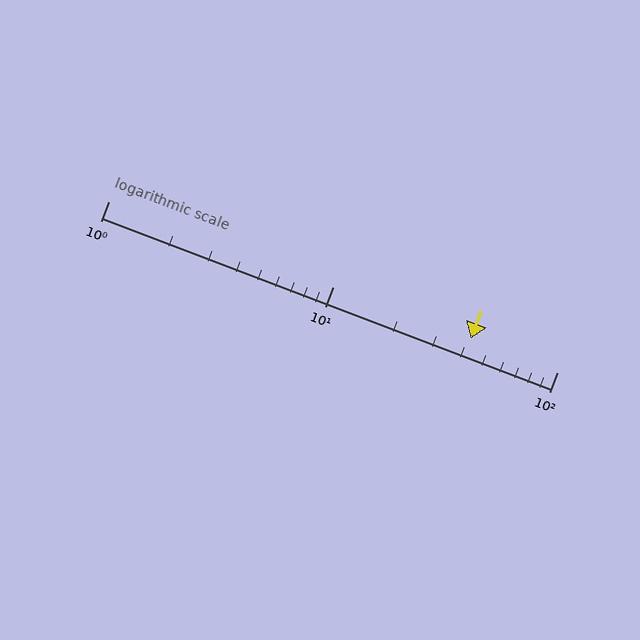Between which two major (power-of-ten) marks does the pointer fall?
The pointer is between 10 and 100.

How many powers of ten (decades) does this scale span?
The scale spans 2 decades, from 1 to 100.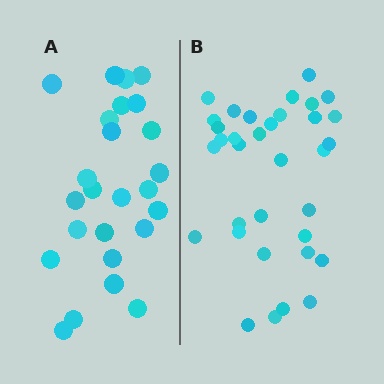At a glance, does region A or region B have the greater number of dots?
Region B (the right region) has more dots.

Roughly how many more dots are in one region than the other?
Region B has roughly 8 or so more dots than region A.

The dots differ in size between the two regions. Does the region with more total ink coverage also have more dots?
No. Region A has more total ink coverage because its dots are larger, but region B actually contains more individual dots. Total area can be misleading — the number of items is what matters here.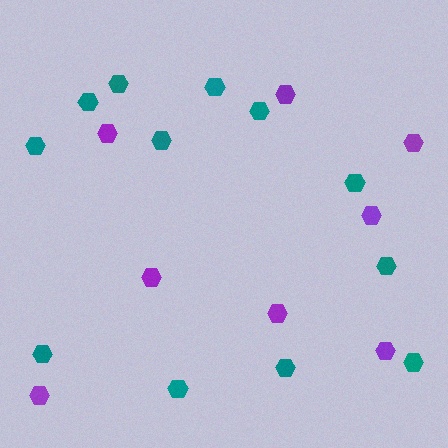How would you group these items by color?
There are 2 groups: one group of purple hexagons (8) and one group of teal hexagons (12).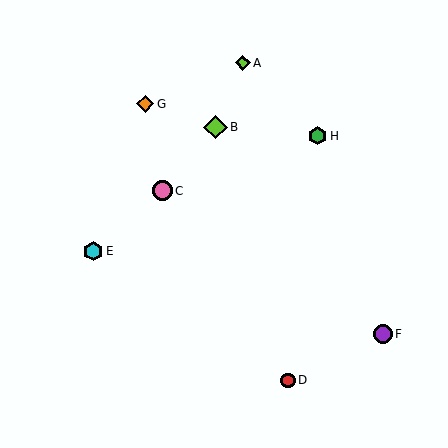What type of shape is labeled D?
Shape D is a red circle.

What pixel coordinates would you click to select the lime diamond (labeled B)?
Click at (215, 127) to select the lime diamond B.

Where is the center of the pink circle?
The center of the pink circle is at (162, 191).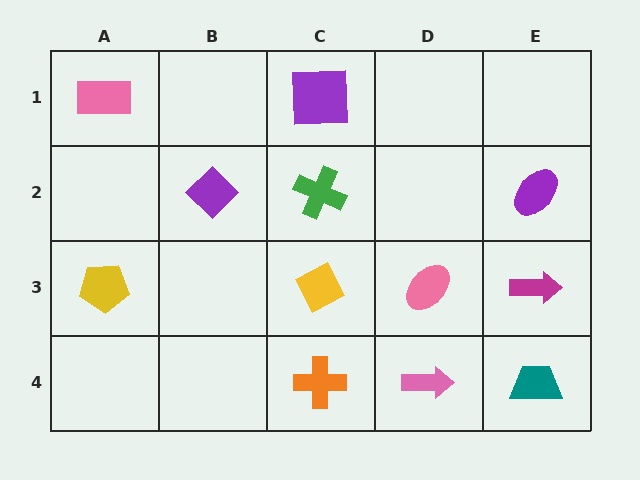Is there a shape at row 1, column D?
No, that cell is empty.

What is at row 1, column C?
A purple square.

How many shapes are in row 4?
3 shapes.